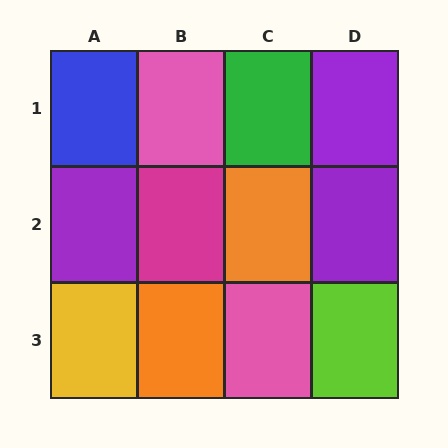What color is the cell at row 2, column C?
Orange.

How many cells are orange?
2 cells are orange.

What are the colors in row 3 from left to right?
Yellow, orange, pink, lime.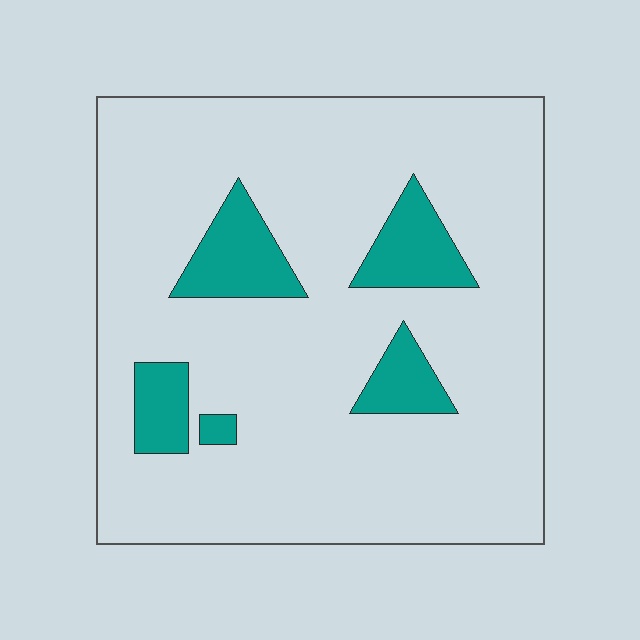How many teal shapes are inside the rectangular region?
5.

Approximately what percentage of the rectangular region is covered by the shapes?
Approximately 15%.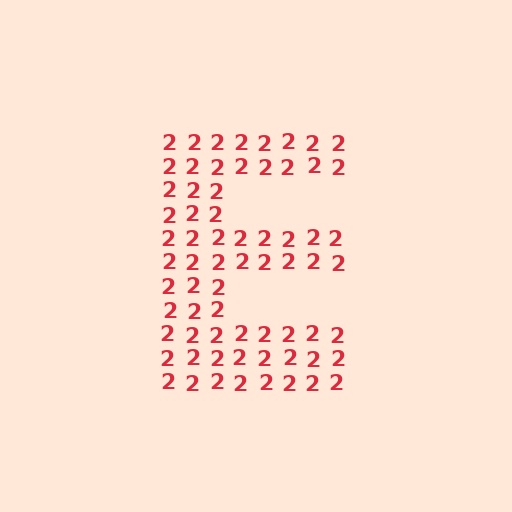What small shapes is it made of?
It is made of small digit 2's.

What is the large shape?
The large shape is the letter E.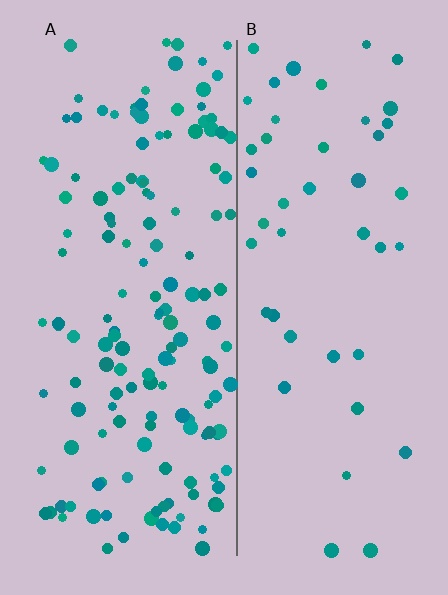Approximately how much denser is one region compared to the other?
Approximately 3.3× — region A over region B.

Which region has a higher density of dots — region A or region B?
A (the left).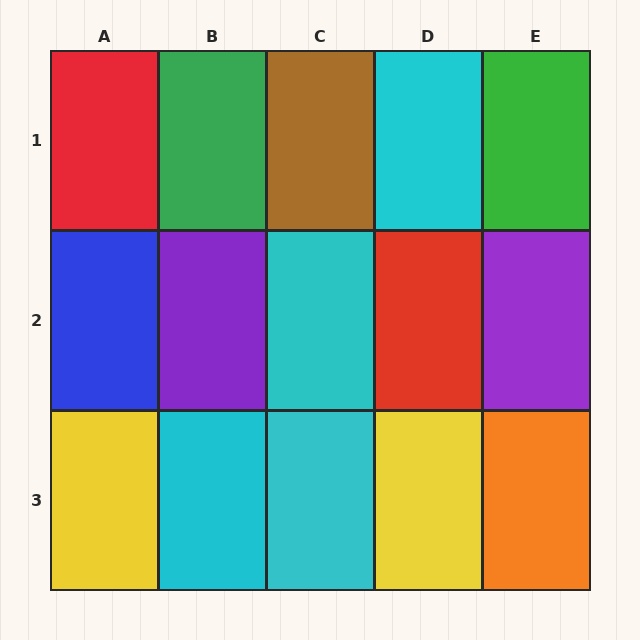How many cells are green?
2 cells are green.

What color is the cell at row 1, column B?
Green.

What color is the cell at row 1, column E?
Green.